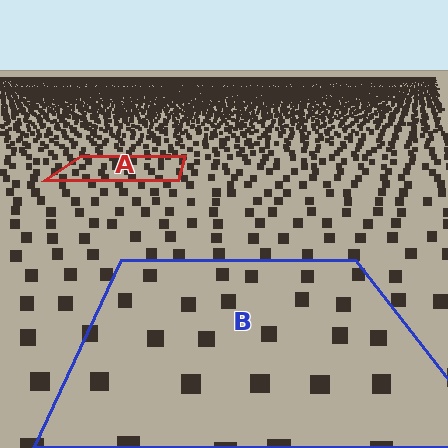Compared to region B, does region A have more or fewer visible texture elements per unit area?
Region A has more texture elements per unit area — they are packed more densely because it is farther away.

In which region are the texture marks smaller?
The texture marks are smaller in region A, because it is farther away.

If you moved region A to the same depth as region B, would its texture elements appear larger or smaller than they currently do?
They would appear larger. At a closer depth, the same texture elements are projected at a bigger on-screen size.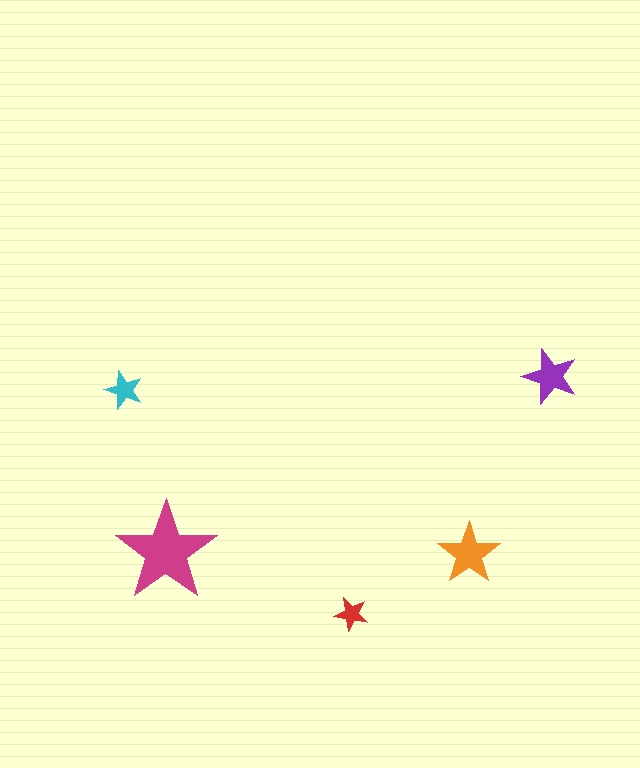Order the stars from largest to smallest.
the magenta one, the orange one, the purple one, the cyan one, the red one.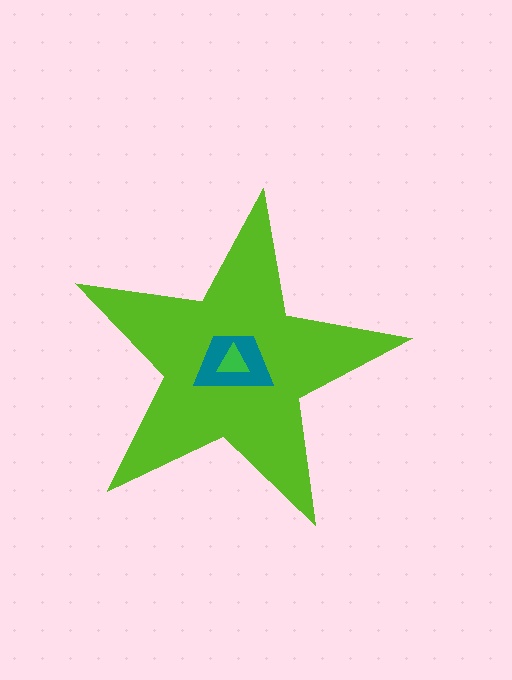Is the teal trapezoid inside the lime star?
Yes.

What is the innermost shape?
The green triangle.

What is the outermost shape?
The lime star.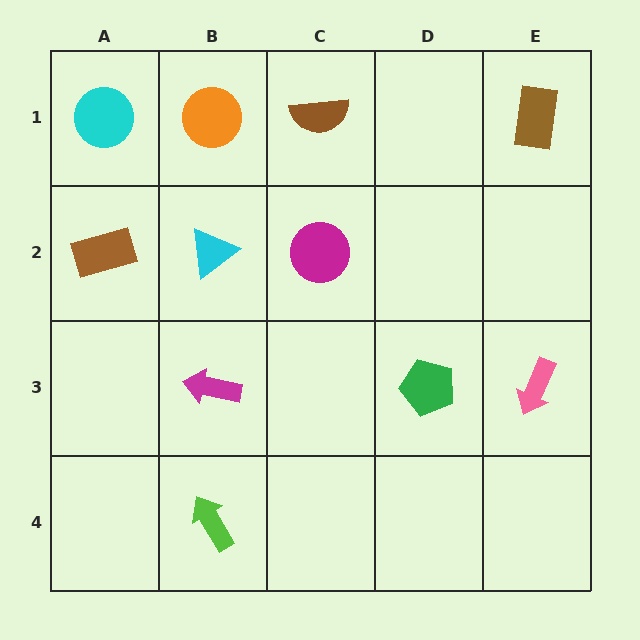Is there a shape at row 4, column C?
No, that cell is empty.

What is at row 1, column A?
A cyan circle.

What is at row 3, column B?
A magenta arrow.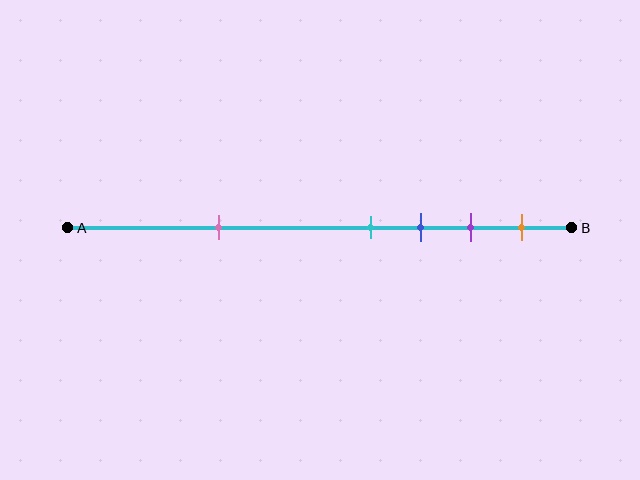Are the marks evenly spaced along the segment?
No, the marks are not evenly spaced.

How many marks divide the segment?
There are 5 marks dividing the segment.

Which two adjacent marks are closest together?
The cyan and blue marks are the closest adjacent pair.